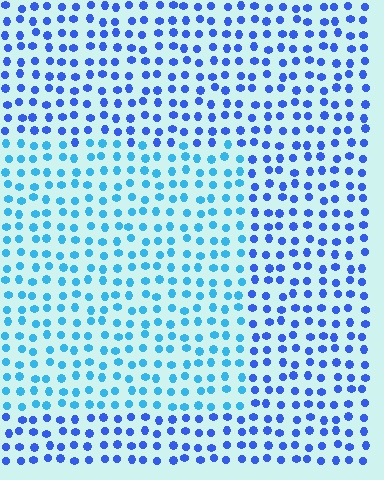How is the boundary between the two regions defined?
The boundary is defined purely by a slight shift in hue (about 30 degrees). Spacing, size, and orientation are identical on both sides.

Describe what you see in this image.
The image is filled with small blue elements in a uniform arrangement. A rectangle-shaped region is visible where the elements are tinted to a slightly different hue, forming a subtle color boundary.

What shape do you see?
I see a rectangle.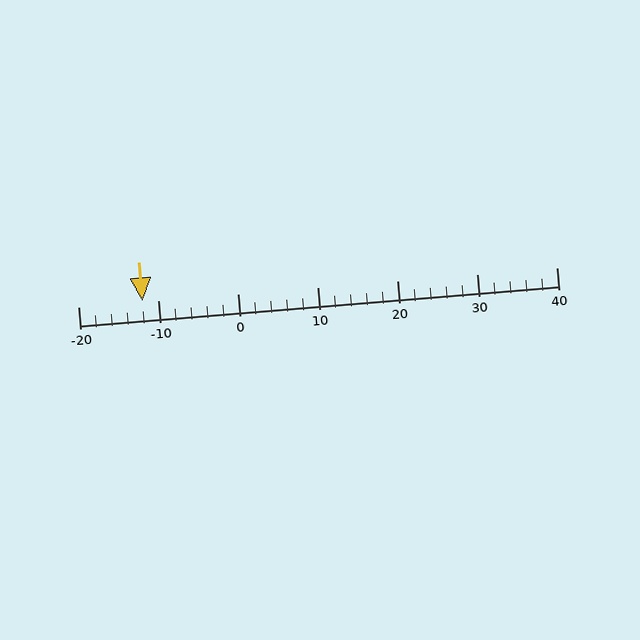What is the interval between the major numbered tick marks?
The major tick marks are spaced 10 units apart.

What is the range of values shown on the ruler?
The ruler shows values from -20 to 40.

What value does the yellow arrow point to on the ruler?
The yellow arrow points to approximately -12.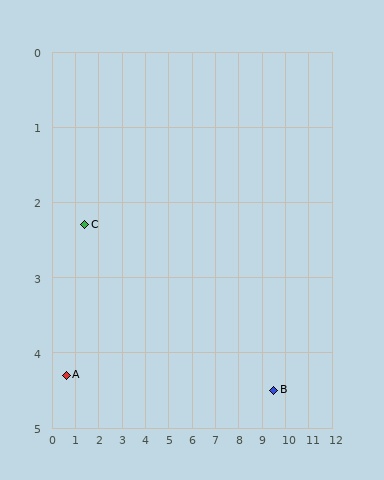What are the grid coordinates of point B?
Point B is at approximately (9.5, 4.5).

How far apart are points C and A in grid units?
Points C and A are about 2.2 grid units apart.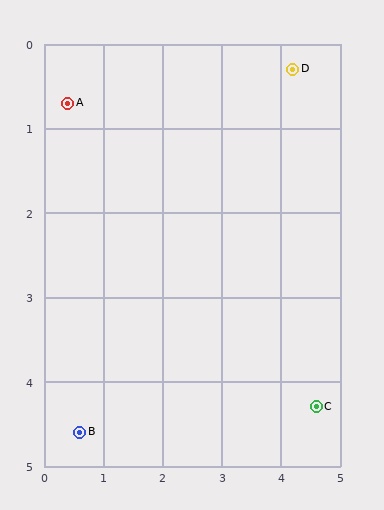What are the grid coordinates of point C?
Point C is at approximately (4.6, 4.3).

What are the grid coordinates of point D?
Point D is at approximately (4.2, 0.3).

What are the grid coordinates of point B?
Point B is at approximately (0.6, 4.6).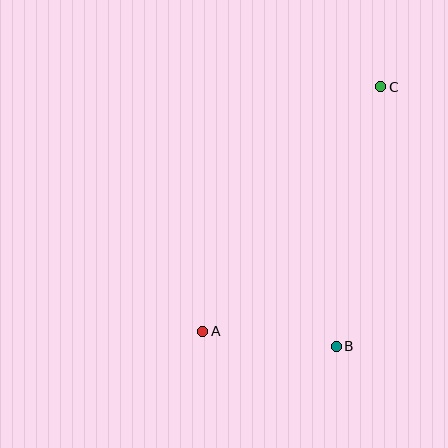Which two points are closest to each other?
Points A and B are closest to each other.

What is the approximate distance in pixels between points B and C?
The distance between B and C is approximately 263 pixels.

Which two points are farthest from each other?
Points A and C are farthest from each other.